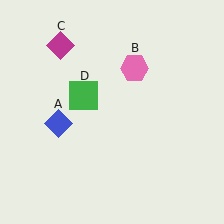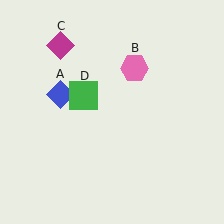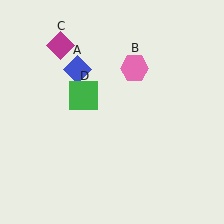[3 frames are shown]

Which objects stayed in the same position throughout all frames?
Pink hexagon (object B) and magenta diamond (object C) and green square (object D) remained stationary.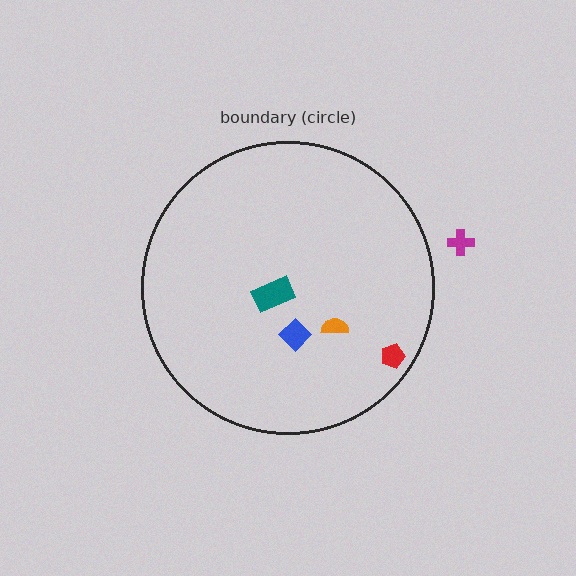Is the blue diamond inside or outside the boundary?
Inside.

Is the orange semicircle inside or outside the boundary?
Inside.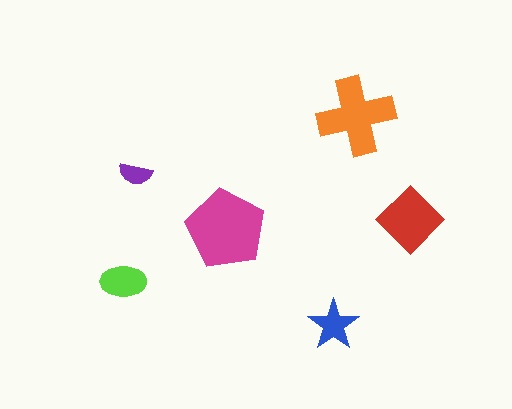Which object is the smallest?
The purple semicircle.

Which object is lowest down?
The blue star is bottommost.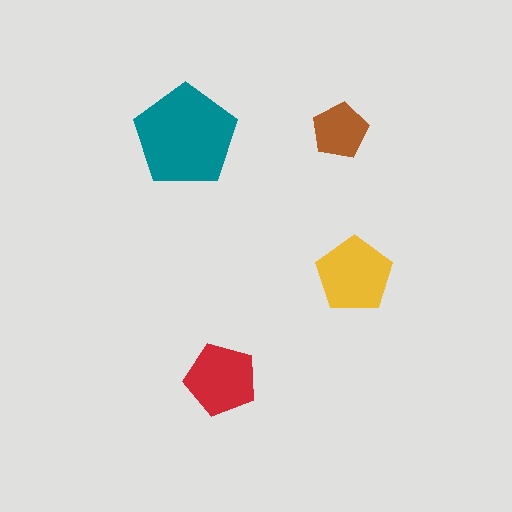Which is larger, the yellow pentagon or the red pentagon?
The yellow one.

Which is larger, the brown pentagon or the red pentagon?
The red one.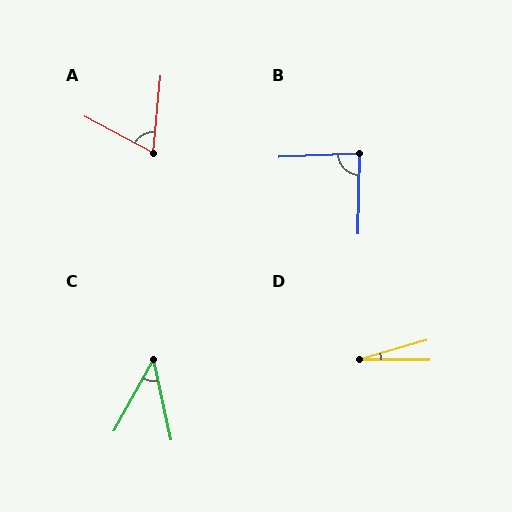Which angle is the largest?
B, at approximately 86 degrees.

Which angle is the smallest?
D, at approximately 17 degrees.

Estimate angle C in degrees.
Approximately 41 degrees.